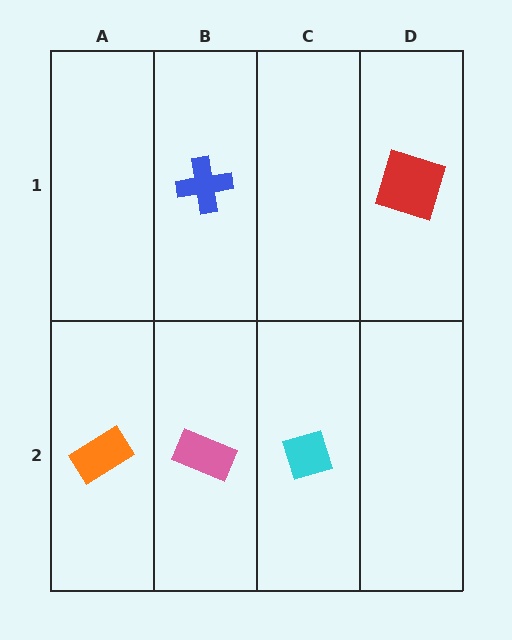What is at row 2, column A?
An orange rectangle.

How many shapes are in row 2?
3 shapes.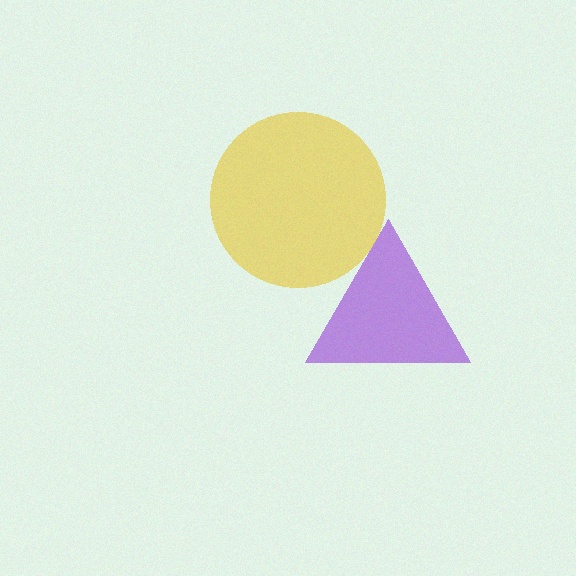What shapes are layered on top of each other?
The layered shapes are: a purple triangle, a yellow circle.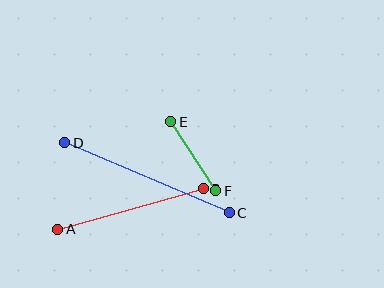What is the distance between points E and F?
The distance is approximately 82 pixels.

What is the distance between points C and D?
The distance is approximately 179 pixels.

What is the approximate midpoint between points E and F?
The midpoint is at approximately (193, 156) pixels.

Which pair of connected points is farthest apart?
Points C and D are farthest apart.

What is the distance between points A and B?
The distance is approximately 151 pixels.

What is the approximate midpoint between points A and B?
The midpoint is at approximately (131, 209) pixels.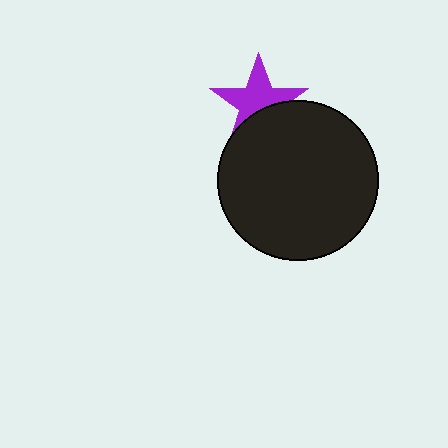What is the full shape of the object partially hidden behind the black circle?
The partially hidden object is a purple star.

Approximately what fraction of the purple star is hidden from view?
Roughly 35% of the purple star is hidden behind the black circle.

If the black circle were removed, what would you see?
You would see the complete purple star.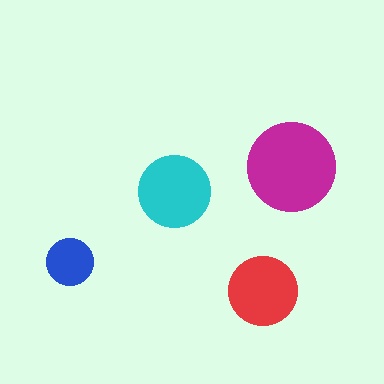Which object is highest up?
The magenta circle is topmost.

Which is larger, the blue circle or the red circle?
The red one.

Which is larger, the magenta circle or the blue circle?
The magenta one.